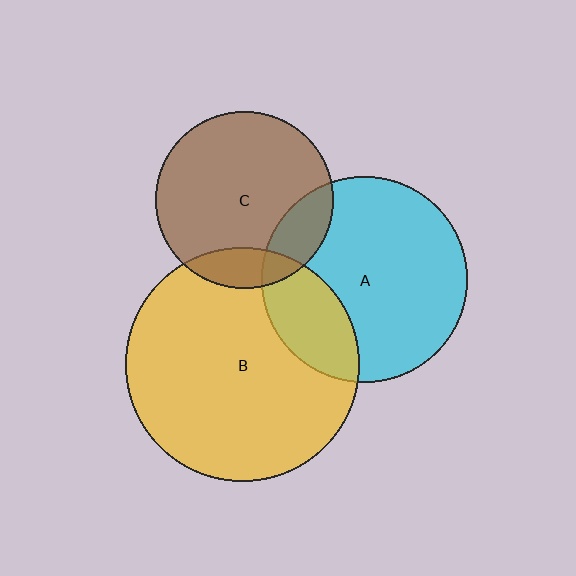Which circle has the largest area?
Circle B (yellow).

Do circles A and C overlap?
Yes.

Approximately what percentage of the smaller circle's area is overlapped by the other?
Approximately 15%.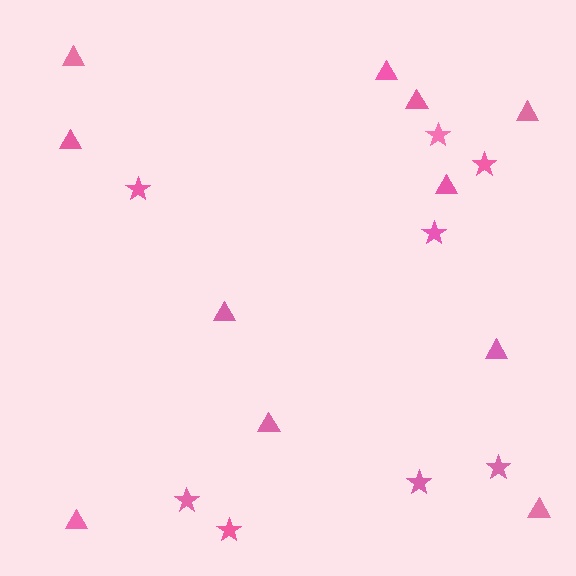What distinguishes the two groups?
There are 2 groups: one group of stars (8) and one group of triangles (11).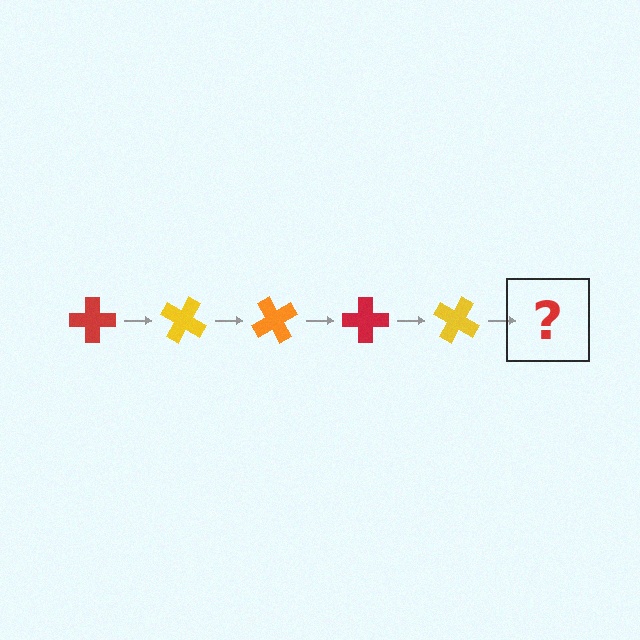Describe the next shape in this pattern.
It should be an orange cross, rotated 150 degrees from the start.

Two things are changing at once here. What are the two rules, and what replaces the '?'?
The two rules are that it rotates 30 degrees each step and the color cycles through red, yellow, and orange. The '?' should be an orange cross, rotated 150 degrees from the start.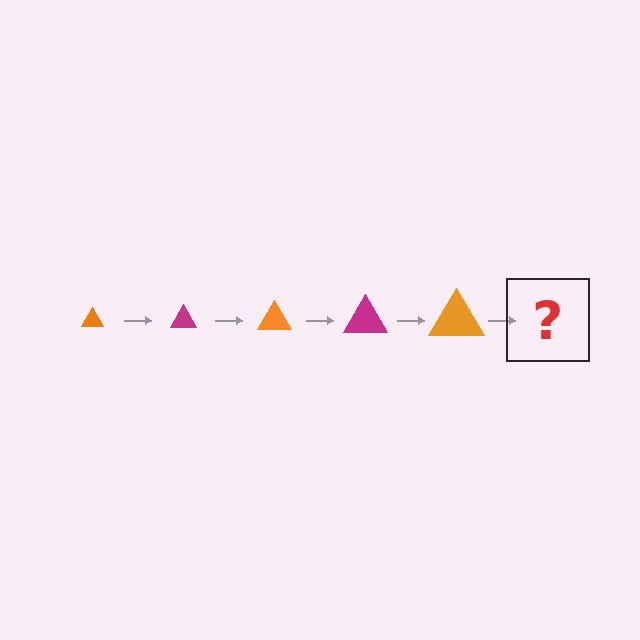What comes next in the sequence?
The next element should be a magenta triangle, larger than the previous one.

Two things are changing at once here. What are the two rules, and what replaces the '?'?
The two rules are that the triangle grows larger each step and the color cycles through orange and magenta. The '?' should be a magenta triangle, larger than the previous one.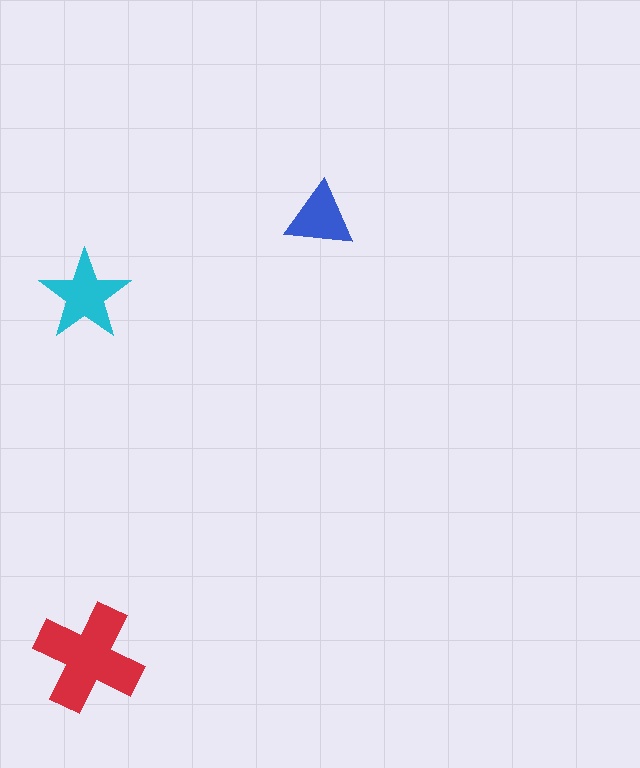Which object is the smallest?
The blue triangle.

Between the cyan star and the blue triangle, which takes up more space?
The cyan star.